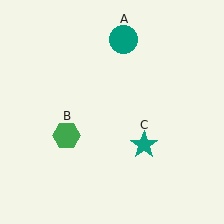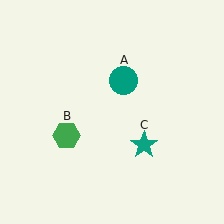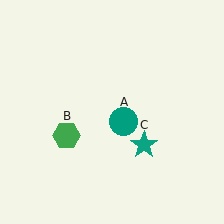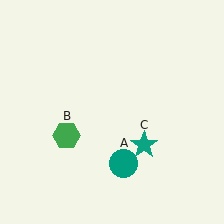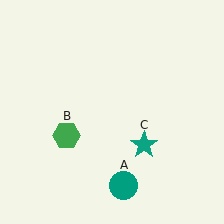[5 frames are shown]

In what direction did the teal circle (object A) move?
The teal circle (object A) moved down.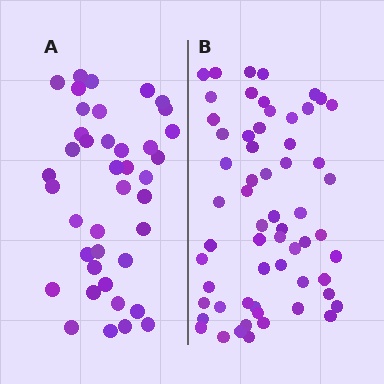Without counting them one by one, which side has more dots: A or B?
Region B (the right region) has more dots.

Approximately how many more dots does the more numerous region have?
Region B has approximately 20 more dots than region A.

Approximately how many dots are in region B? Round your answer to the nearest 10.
About 60 dots.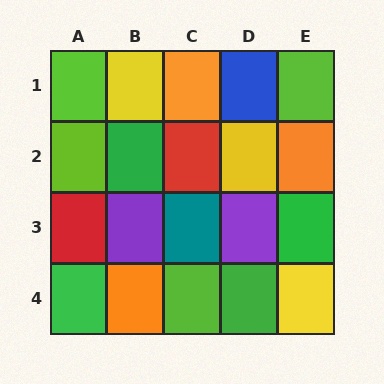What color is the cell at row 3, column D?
Purple.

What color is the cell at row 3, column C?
Teal.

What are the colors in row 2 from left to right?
Lime, green, red, yellow, orange.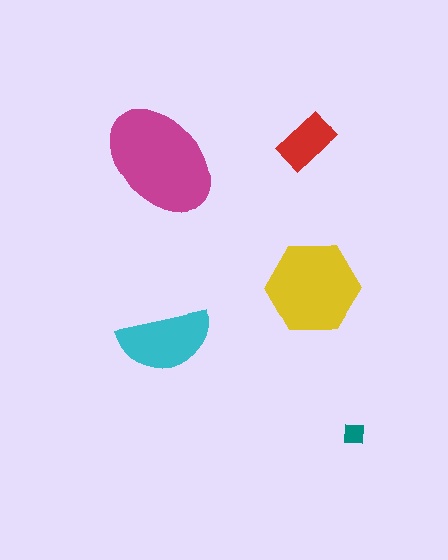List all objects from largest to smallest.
The magenta ellipse, the yellow hexagon, the cyan semicircle, the red rectangle, the teal square.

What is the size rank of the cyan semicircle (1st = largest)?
3rd.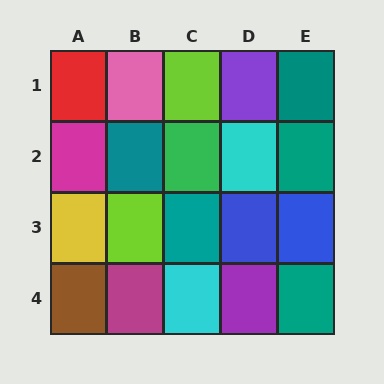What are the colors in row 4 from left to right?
Brown, magenta, cyan, purple, teal.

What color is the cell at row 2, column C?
Green.